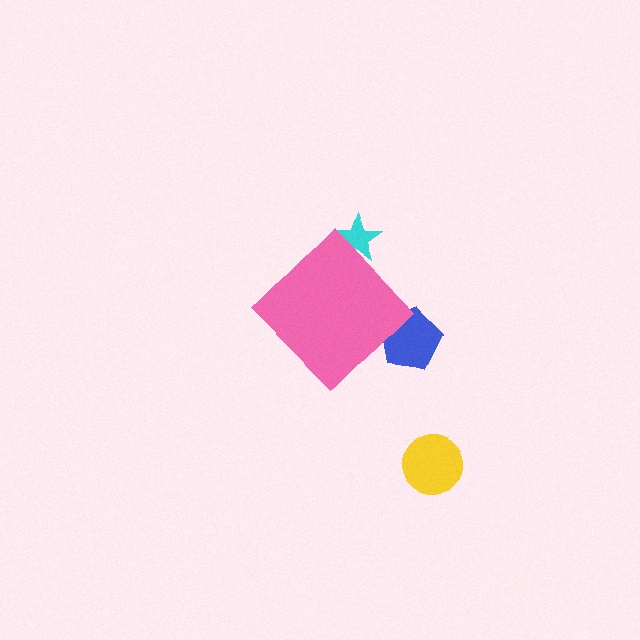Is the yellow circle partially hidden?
No, the yellow circle is fully visible.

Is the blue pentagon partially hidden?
Yes, the blue pentagon is partially hidden behind the pink diamond.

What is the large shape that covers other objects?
A pink diamond.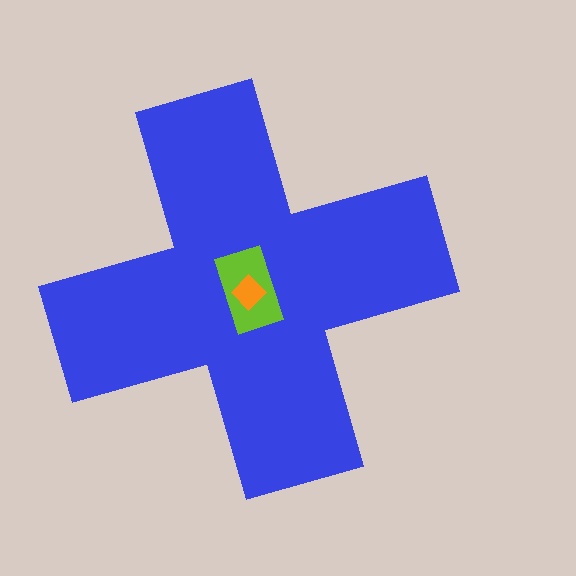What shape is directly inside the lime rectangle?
The orange diamond.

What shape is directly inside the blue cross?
The lime rectangle.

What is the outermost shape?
The blue cross.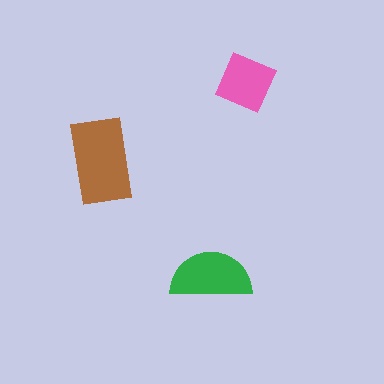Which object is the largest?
The brown rectangle.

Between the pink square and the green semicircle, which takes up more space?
The green semicircle.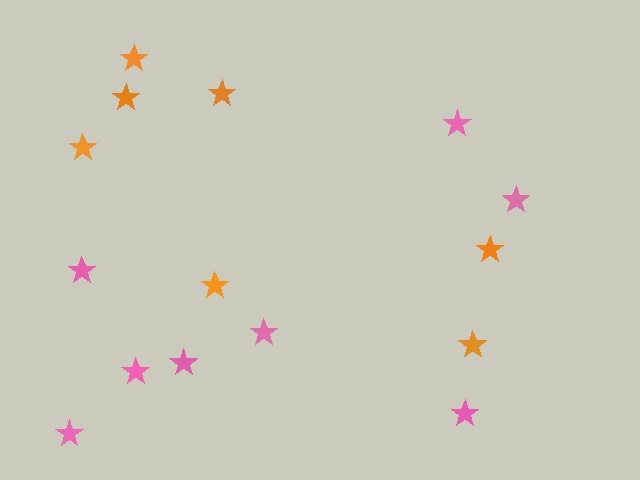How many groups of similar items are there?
There are 2 groups: one group of orange stars (7) and one group of pink stars (8).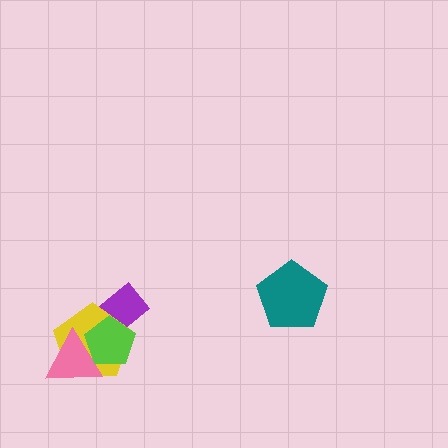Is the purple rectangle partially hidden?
Yes, it is partially covered by another shape.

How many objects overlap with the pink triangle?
2 objects overlap with the pink triangle.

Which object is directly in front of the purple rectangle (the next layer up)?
The yellow pentagon is directly in front of the purple rectangle.